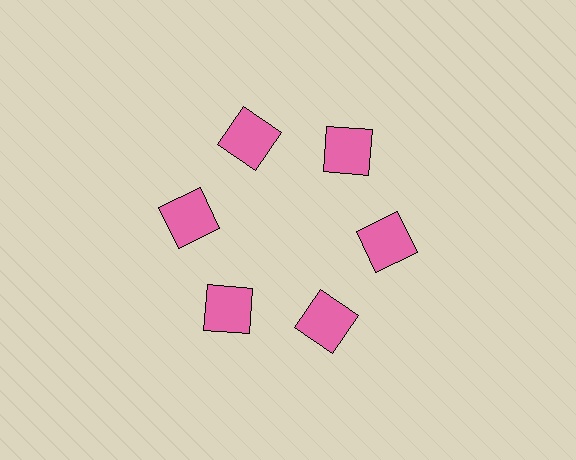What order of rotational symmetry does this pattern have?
This pattern has 6-fold rotational symmetry.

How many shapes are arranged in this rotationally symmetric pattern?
There are 6 shapes, arranged in 6 groups of 1.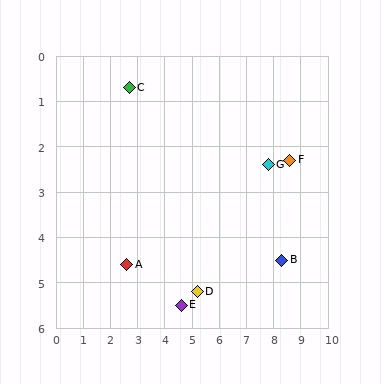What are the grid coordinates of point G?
Point G is at approximately (7.8, 2.4).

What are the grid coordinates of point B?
Point B is at approximately (8.3, 4.5).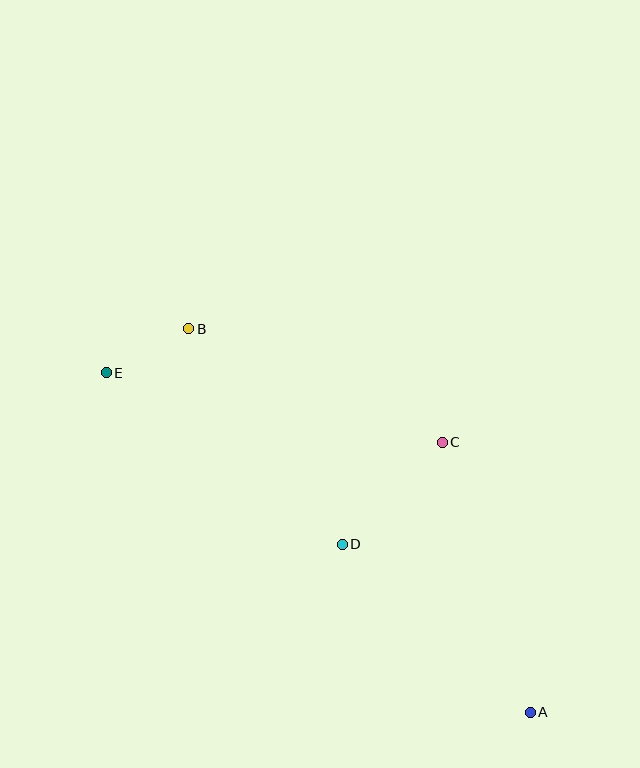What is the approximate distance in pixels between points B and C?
The distance between B and C is approximately 278 pixels.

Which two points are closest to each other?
Points B and E are closest to each other.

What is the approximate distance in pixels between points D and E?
The distance between D and E is approximately 292 pixels.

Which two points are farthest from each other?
Points A and E are farthest from each other.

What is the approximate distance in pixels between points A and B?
The distance between A and B is approximately 514 pixels.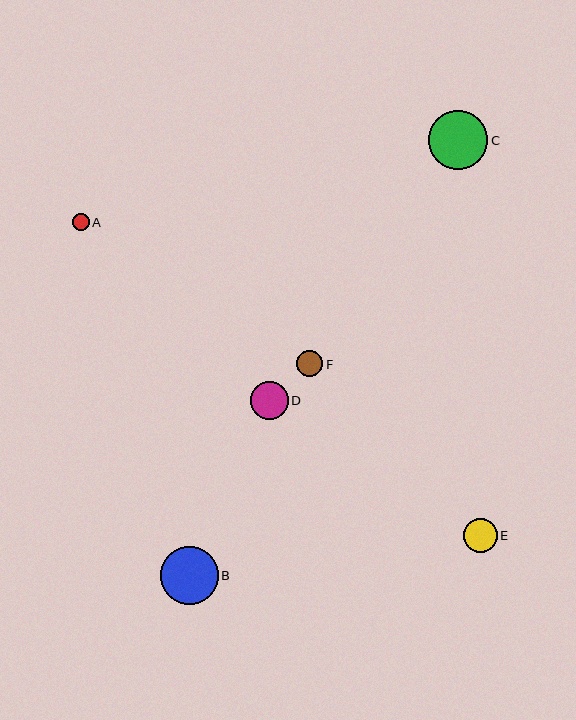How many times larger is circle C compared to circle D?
Circle C is approximately 1.6 times the size of circle D.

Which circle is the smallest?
Circle A is the smallest with a size of approximately 17 pixels.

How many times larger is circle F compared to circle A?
Circle F is approximately 1.5 times the size of circle A.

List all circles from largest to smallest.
From largest to smallest: C, B, D, E, F, A.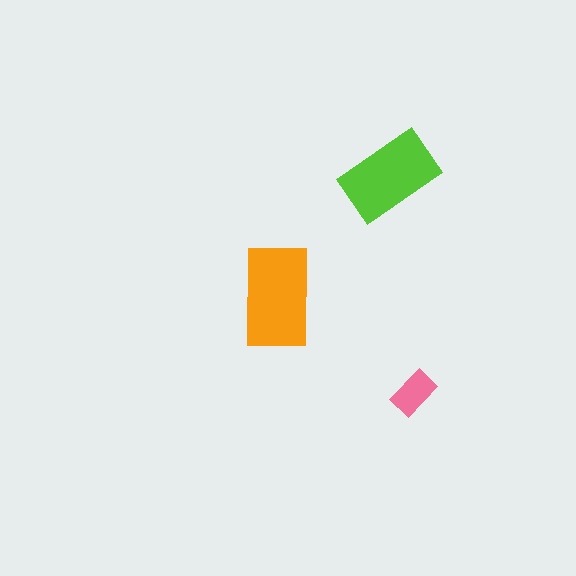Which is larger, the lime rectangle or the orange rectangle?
The orange one.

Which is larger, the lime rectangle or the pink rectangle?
The lime one.